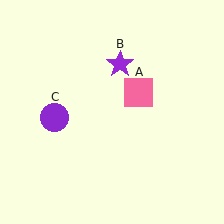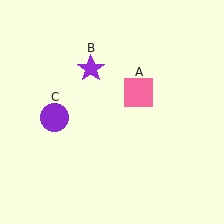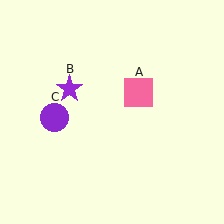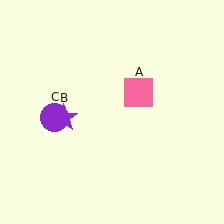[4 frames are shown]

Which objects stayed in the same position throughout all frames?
Pink square (object A) and purple circle (object C) remained stationary.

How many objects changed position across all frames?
1 object changed position: purple star (object B).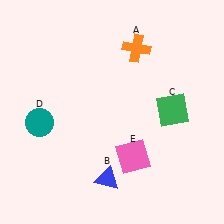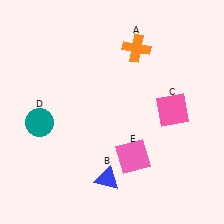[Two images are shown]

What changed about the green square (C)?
In Image 1, C is green. In Image 2, it changed to pink.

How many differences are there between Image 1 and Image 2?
There is 1 difference between the two images.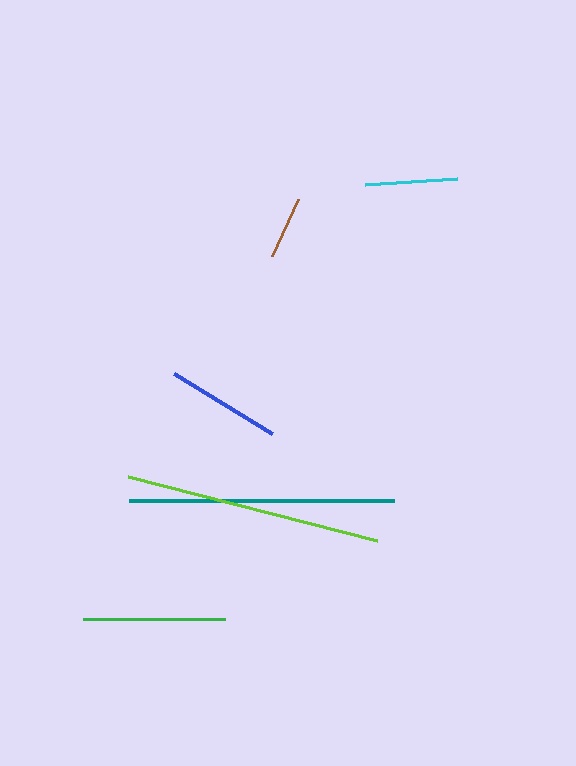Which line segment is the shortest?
The brown line is the shortest at approximately 63 pixels.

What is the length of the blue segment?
The blue segment is approximately 115 pixels long.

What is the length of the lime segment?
The lime segment is approximately 258 pixels long.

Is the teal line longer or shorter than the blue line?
The teal line is longer than the blue line.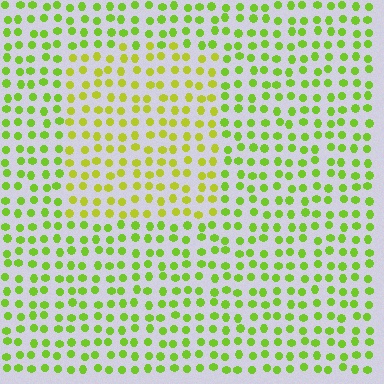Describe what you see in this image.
The image is filled with small lime elements in a uniform arrangement. A rectangle-shaped region is visible where the elements are tinted to a slightly different hue, forming a subtle color boundary.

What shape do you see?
I see a rectangle.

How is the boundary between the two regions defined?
The boundary is defined purely by a slight shift in hue (about 25 degrees). Spacing, size, and orientation are identical on both sides.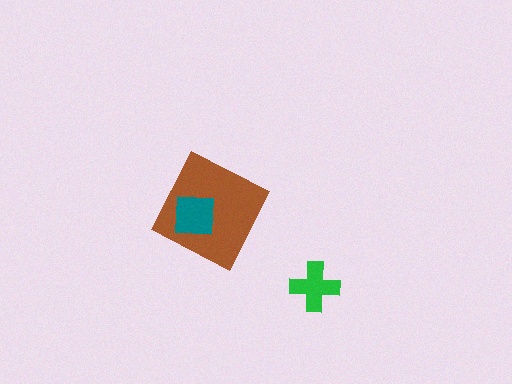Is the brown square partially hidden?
Yes, it is partially covered by another shape.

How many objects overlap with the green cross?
0 objects overlap with the green cross.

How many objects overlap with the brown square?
1 object overlaps with the brown square.